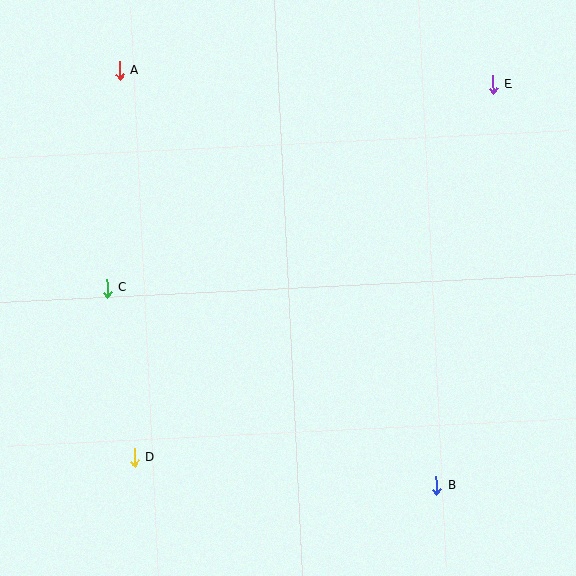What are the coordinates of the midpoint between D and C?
The midpoint between D and C is at (121, 373).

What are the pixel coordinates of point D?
Point D is at (134, 458).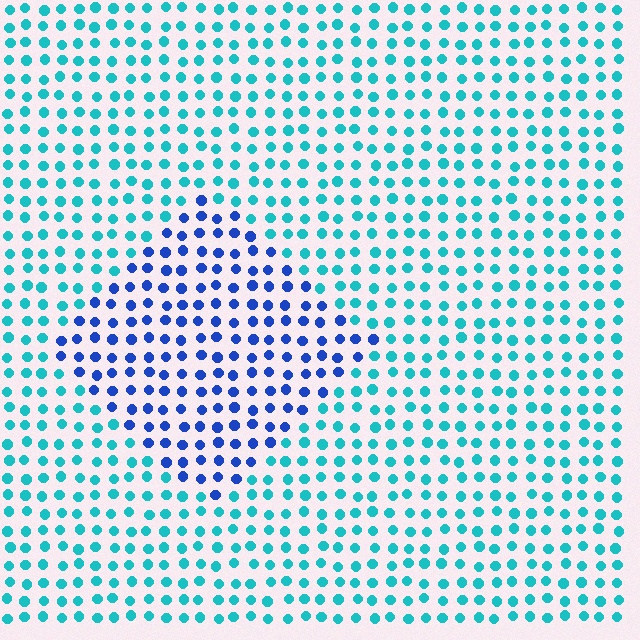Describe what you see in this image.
The image is filled with small cyan elements in a uniform arrangement. A diamond-shaped region is visible where the elements are tinted to a slightly different hue, forming a subtle color boundary.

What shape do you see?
I see a diamond.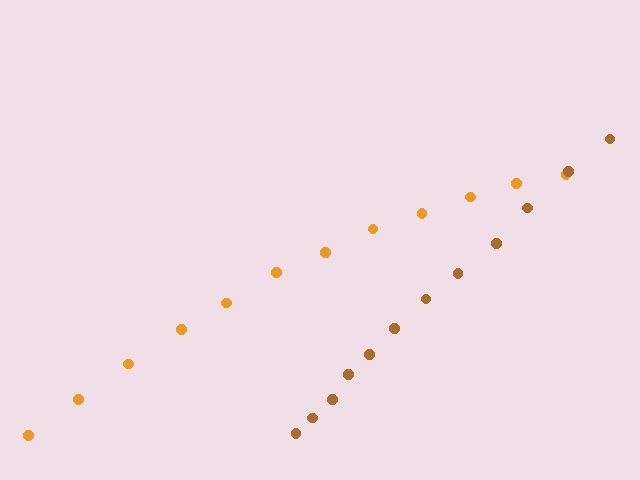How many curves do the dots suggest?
There are 2 distinct paths.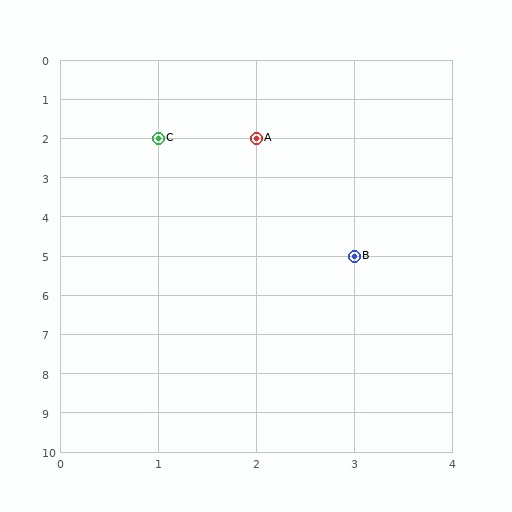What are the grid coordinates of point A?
Point A is at grid coordinates (2, 2).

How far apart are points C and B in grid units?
Points C and B are 2 columns and 3 rows apart (about 3.6 grid units diagonally).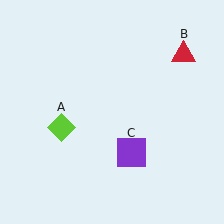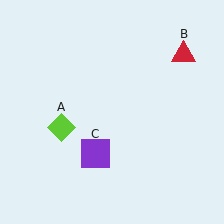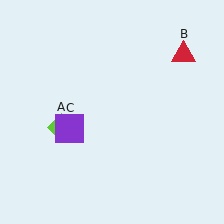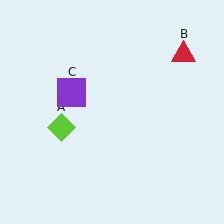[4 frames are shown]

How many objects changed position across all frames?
1 object changed position: purple square (object C).